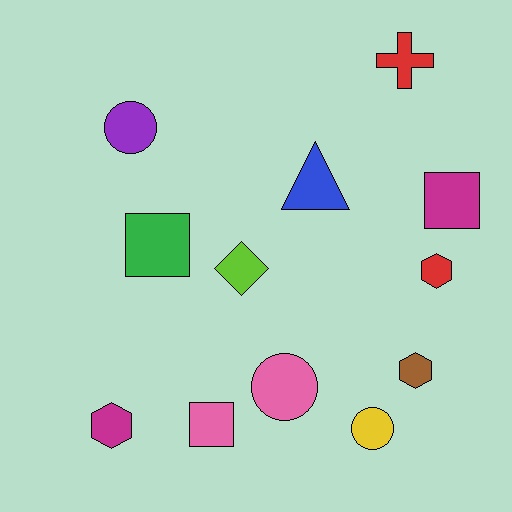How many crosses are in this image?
There is 1 cross.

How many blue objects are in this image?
There is 1 blue object.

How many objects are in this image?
There are 12 objects.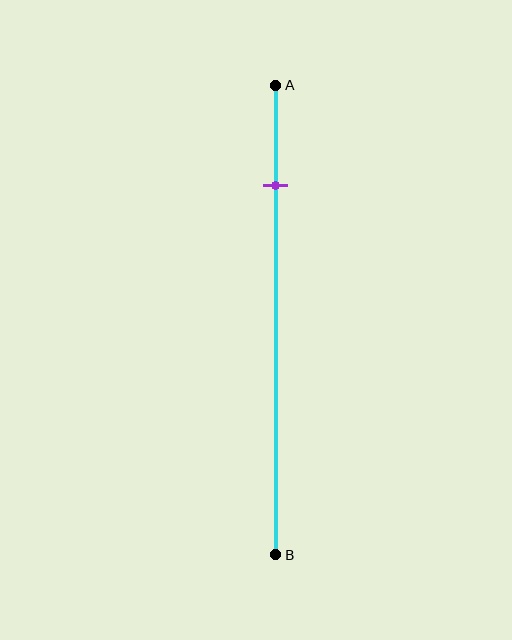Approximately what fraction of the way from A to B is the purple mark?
The purple mark is approximately 20% of the way from A to B.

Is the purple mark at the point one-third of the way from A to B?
No, the mark is at about 20% from A, not at the 33% one-third point.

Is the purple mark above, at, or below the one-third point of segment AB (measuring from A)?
The purple mark is above the one-third point of segment AB.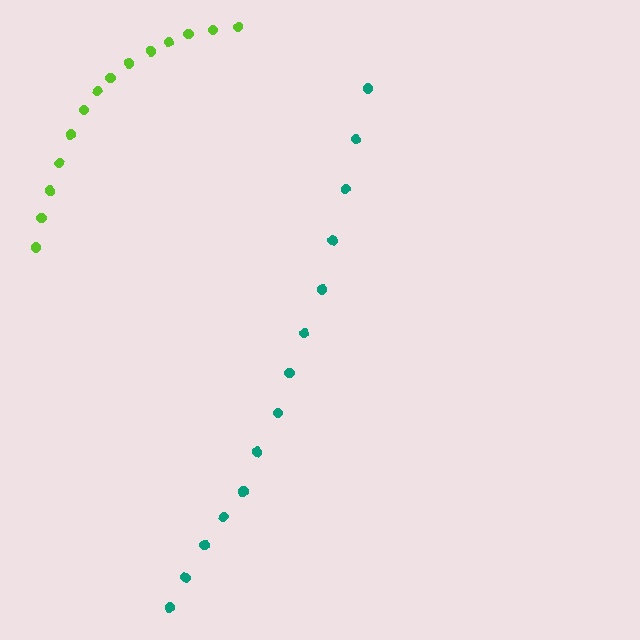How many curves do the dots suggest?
There are 2 distinct paths.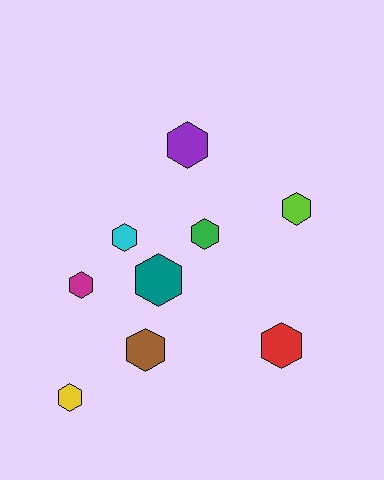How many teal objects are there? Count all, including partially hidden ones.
There is 1 teal object.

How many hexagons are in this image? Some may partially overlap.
There are 9 hexagons.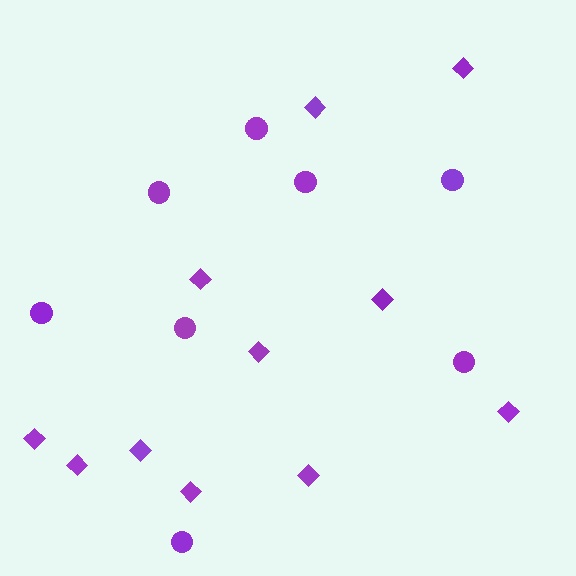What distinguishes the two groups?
There are 2 groups: one group of circles (8) and one group of diamonds (11).